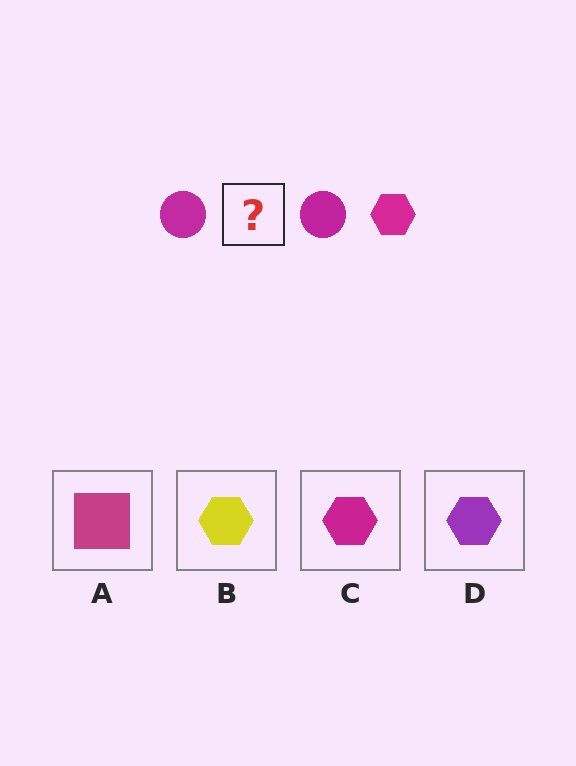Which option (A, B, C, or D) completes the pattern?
C.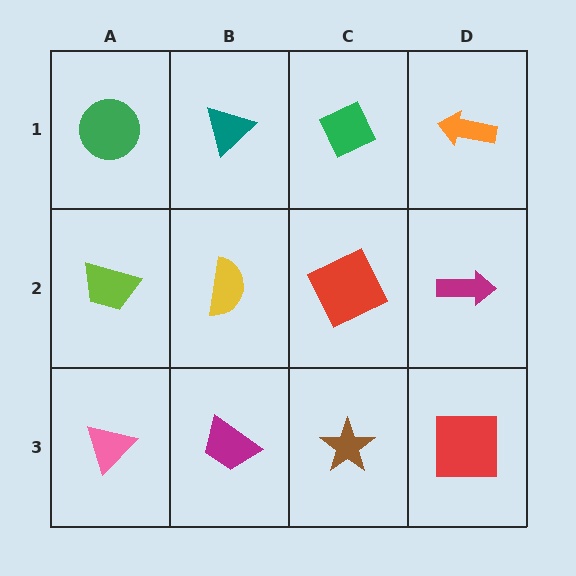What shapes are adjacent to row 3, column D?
A magenta arrow (row 2, column D), a brown star (row 3, column C).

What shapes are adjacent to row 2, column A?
A green circle (row 1, column A), a pink triangle (row 3, column A), a yellow semicircle (row 2, column B).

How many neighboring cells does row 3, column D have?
2.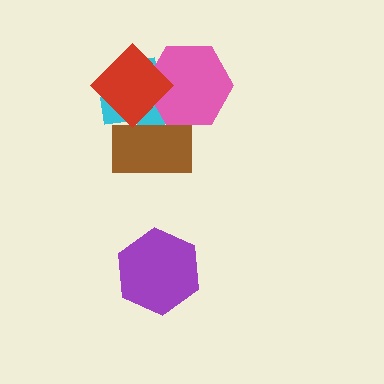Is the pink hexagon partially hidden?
Yes, it is partially covered by another shape.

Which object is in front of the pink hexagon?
The red diamond is in front of the pink hexagon.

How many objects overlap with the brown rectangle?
3 objects overlap with the brown rectangle.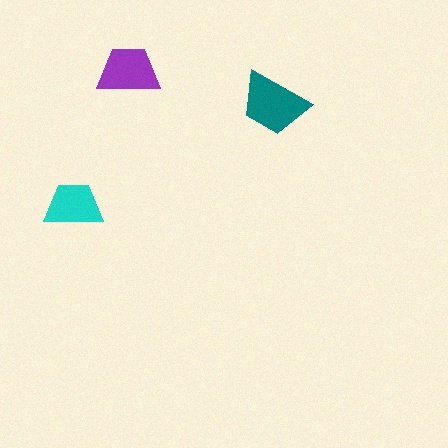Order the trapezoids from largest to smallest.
the teal one, the purple one, the cyan one.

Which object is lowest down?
The cyan trapezoid is bottommost.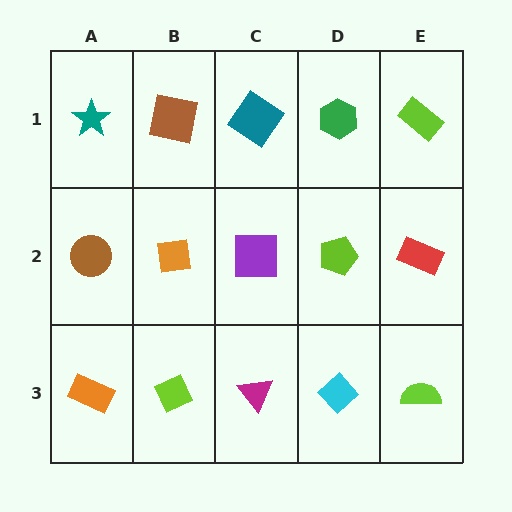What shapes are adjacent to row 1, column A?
A brown circle (row 2, column A), a brown square (row 1, column B).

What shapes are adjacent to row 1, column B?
An orange square (row 2, column B), a teal star (row 1, column A), a teal diamond (row 1, column C).